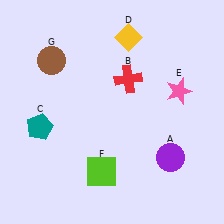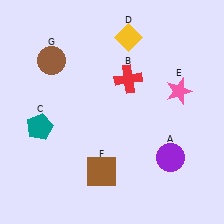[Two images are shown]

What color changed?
The square (F) changed from lime in Image 1 to brown in Image 2.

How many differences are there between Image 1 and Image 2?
There is 1 difference between the two images.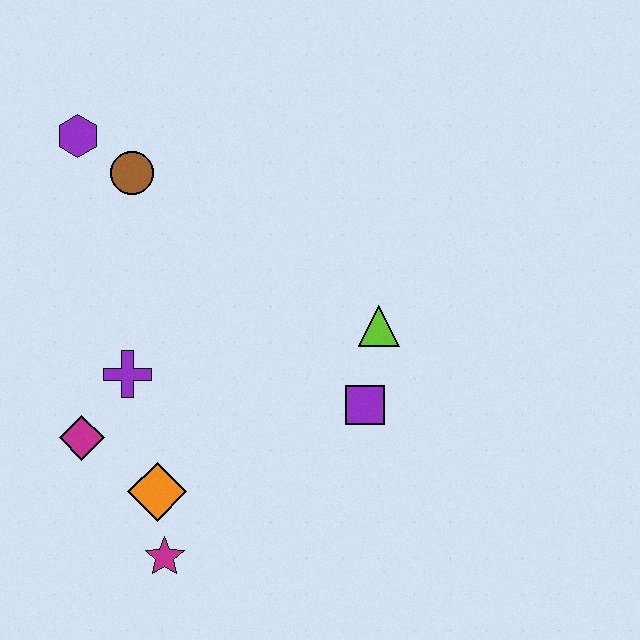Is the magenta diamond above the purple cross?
No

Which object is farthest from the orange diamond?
The purple hexagon is farthest from the orange diamond.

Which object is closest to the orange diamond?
The magenta star is closest to the orange diamond.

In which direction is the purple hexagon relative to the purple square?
The purple hexagon is to the left of the purple square.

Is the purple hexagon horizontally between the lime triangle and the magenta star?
No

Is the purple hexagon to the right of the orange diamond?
No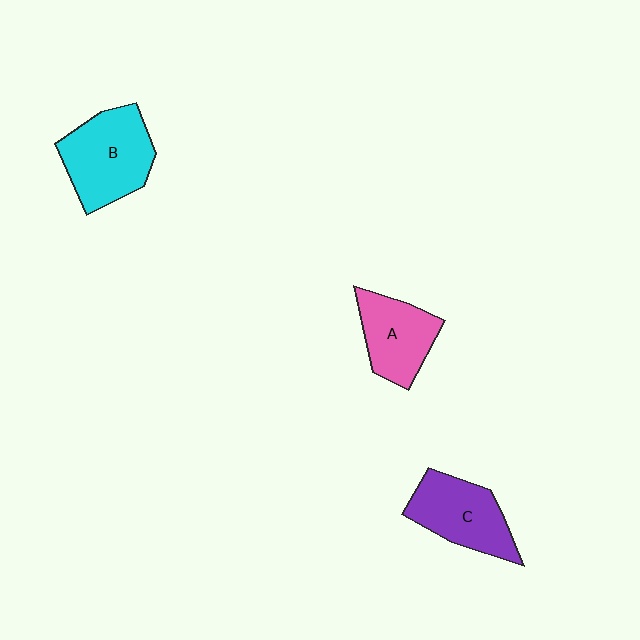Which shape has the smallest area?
Shape A (pink).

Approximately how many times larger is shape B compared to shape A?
Approximately 1.3 times.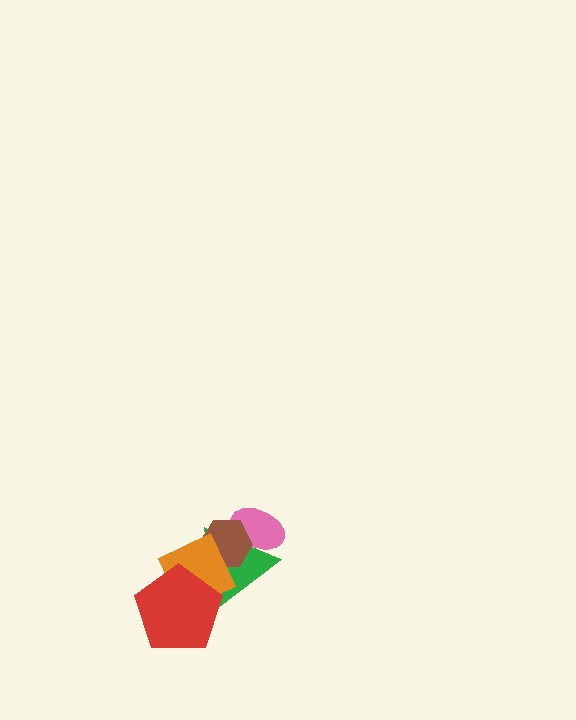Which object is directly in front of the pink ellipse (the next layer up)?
The green triangle is directly in front of the pink ellipse.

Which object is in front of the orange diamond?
The red pentagon is in front of the orange diamond.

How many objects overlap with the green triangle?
4 objects overlap with the green triangle.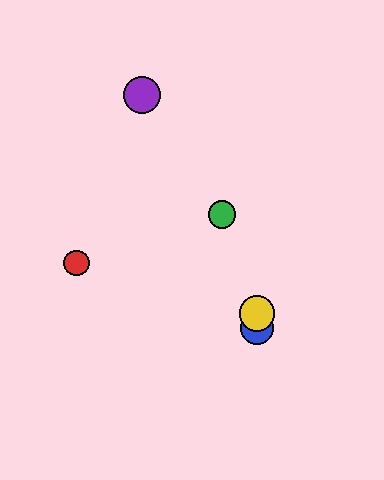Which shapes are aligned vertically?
The blue circle, the yellow circle are aligned vertically.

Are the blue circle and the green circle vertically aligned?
No, the blue circle is at x≈257 and the green circle is at x≈222.